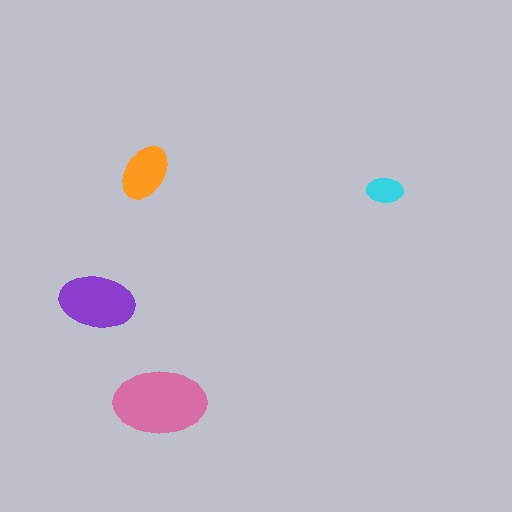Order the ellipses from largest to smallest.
the pink one, the purple one, the orange one, the cyan one.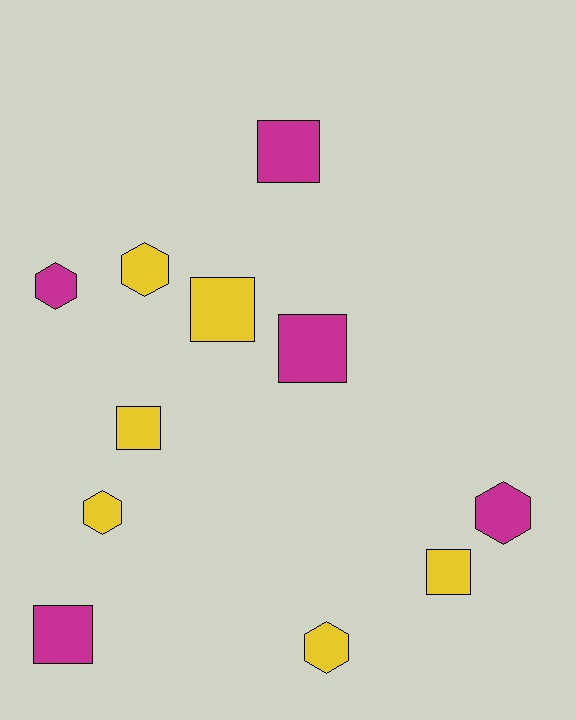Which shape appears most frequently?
Square, with 6 objects.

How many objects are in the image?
There are 11 objects.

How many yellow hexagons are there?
There are 3 yellow hexagons.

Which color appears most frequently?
Yellow, with 6 objects.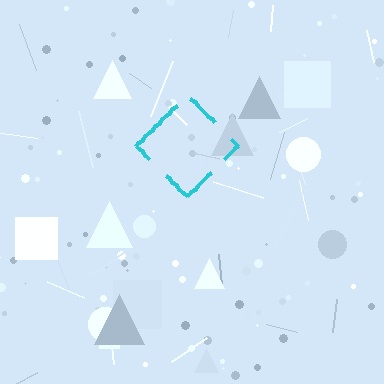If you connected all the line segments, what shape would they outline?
They would outline a diamond.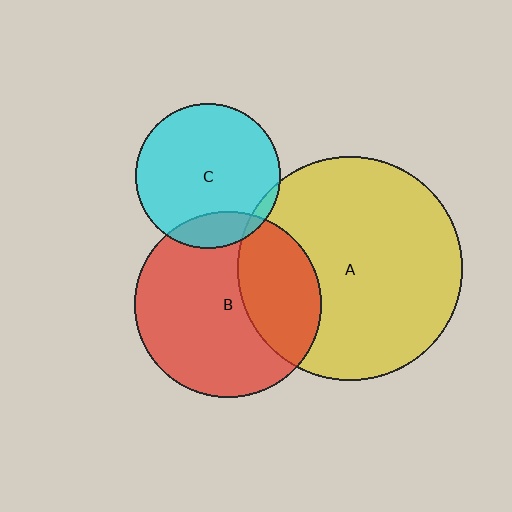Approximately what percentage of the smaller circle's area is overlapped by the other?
Approximately 5%.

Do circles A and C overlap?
Yes.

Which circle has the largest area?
Circle A (yellow).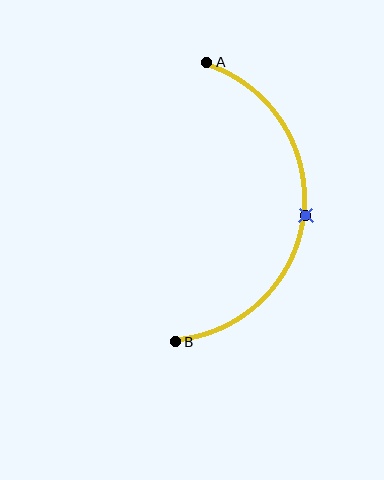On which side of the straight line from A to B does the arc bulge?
The arc bulges to the right of the straight line connecting A and B.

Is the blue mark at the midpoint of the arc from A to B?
Yes. The blue mark lies on the arc at equal arc-length from both A and B — it is the arc midpoint.